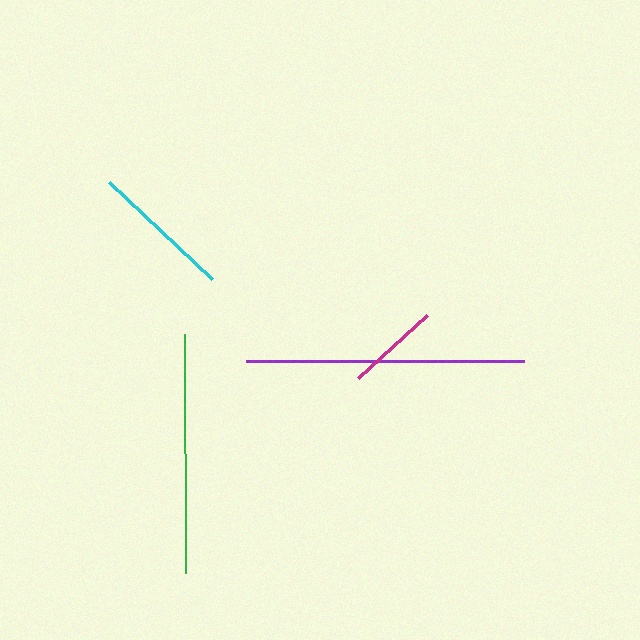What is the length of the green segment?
The green segment is approximately 240 pixels long.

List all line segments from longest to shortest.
From longest to shortest: purple, green, cyan, magenta.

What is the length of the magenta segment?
The magenta segment is approximately 93 pixels long.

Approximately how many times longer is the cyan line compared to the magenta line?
The cyan line is approximately 1.5 times the length of the magenta line.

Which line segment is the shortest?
The magenta line is the shortest at approximately 93 pixels.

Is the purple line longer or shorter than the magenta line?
The purple line is longer than the magenta line.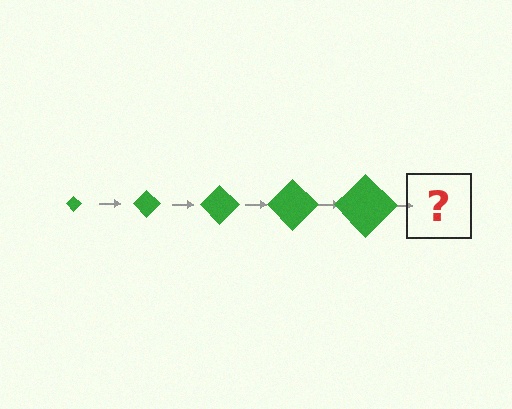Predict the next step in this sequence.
The next step is a green diamond, larger than the previous one.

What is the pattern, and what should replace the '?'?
The pattern is that the diamond gets progressively larger each step. The '?' should be a green diamond, larger than the previous one.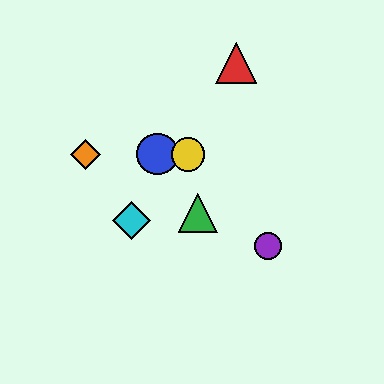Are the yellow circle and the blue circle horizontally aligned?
Yes, both are at y≈154.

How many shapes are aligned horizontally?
3 shapes (the blue circle, the yellow circle, the orange diamond) are aligned horizontally.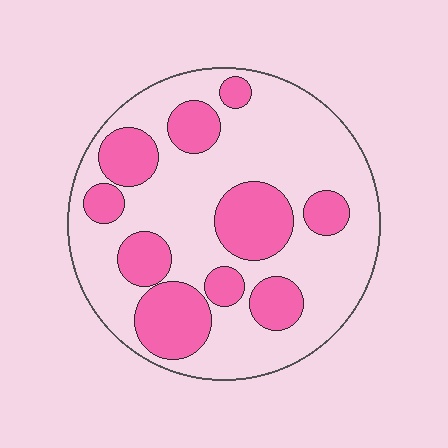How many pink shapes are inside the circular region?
10.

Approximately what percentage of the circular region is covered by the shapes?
Approximately 30%.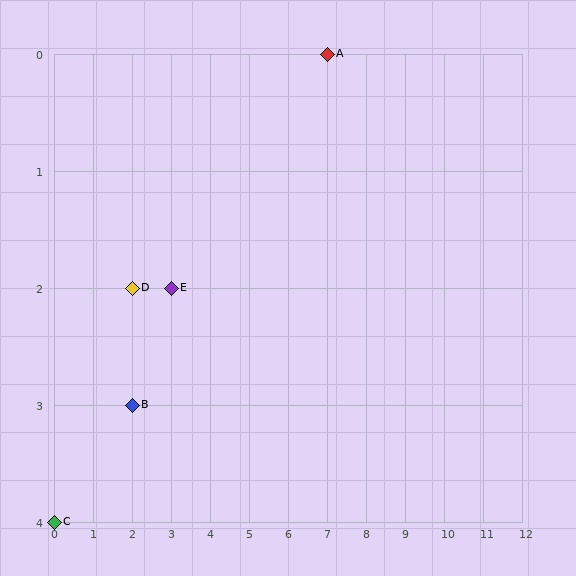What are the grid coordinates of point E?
Point E is at grid coordinates (3, 2).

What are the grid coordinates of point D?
Point D is at grid coordinates (2, 2).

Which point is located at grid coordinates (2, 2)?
Point D is at (2, 2).